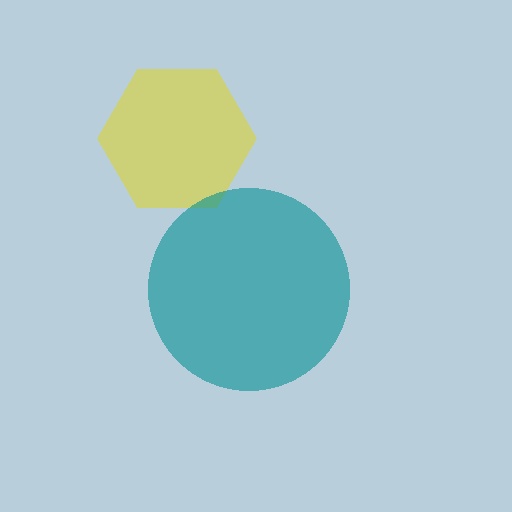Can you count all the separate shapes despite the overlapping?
Yes, there are 2 separate shapes.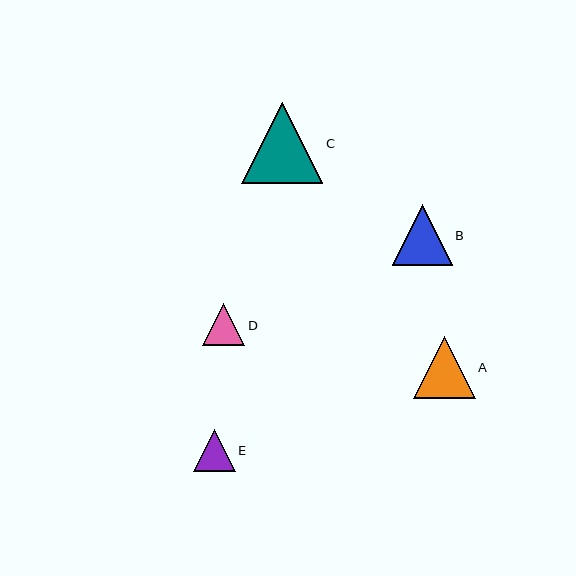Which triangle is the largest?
Triangle C is the largest with a size of approximately 81 pixels.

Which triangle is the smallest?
Triangle D is the smallest with a size of approximately 42 pixels.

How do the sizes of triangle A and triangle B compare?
Triangle A and triangle B are approximately the same size.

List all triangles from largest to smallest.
From largest to smallest: C, A, B, E, D.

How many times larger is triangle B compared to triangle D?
Triangle B is approximately 1.4 times the size of triangle D.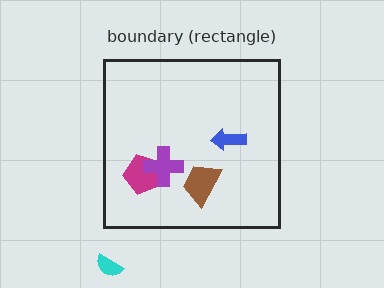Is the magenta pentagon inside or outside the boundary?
Inside.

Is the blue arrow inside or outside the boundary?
Inside.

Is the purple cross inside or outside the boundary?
Inside.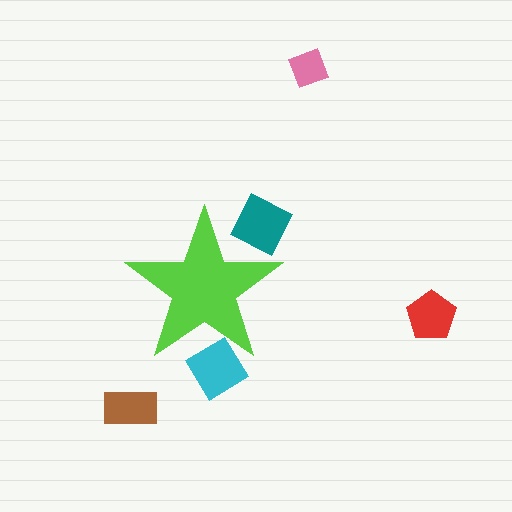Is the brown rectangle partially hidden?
No, the brown rectangle is fully visible.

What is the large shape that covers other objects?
A lime star.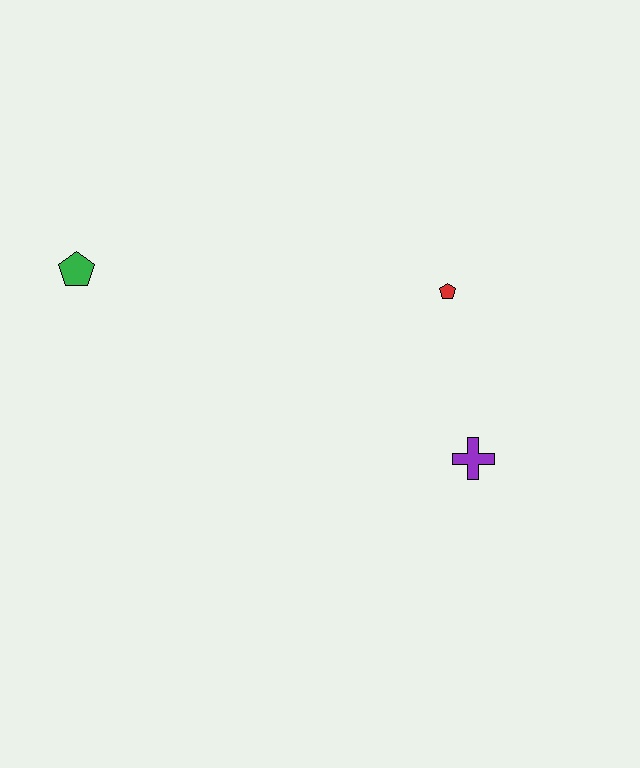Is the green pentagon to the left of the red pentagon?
Yes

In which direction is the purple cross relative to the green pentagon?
The purple cross is to the right of the green pentagon.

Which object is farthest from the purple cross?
The green pentagon is farthest from the purple cross.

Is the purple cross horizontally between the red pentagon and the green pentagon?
No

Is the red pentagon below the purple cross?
No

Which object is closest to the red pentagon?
The purple cross is closest to the red pentagon.